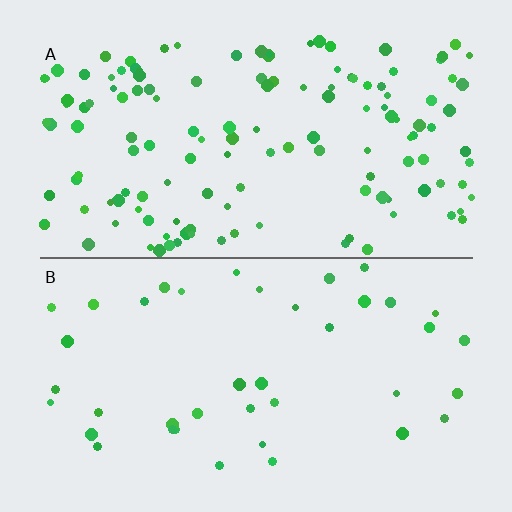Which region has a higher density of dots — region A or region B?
A (the top).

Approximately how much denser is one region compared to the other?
Approximately 3.4× — region A over region B.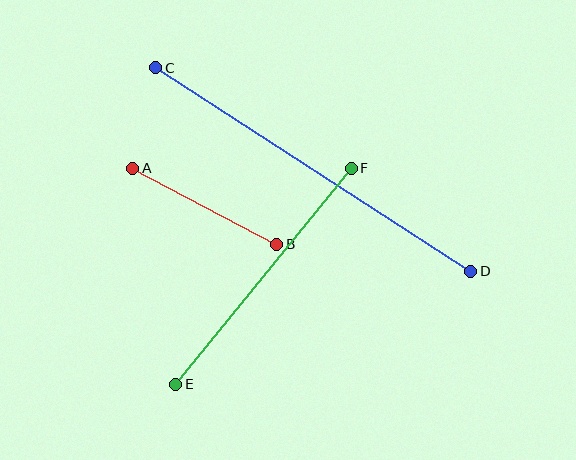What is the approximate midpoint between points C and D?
The midpoint is at approximately (313, 170) pixels.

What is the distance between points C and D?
The distance is approximately 375 pixels.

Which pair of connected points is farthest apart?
Points C and D are farthest apart.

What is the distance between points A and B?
The distance is approximately 163 pixels.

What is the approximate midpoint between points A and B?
The midpoint is at approximately (205, 206) pixels.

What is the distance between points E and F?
The distance is approximately 278 pixels.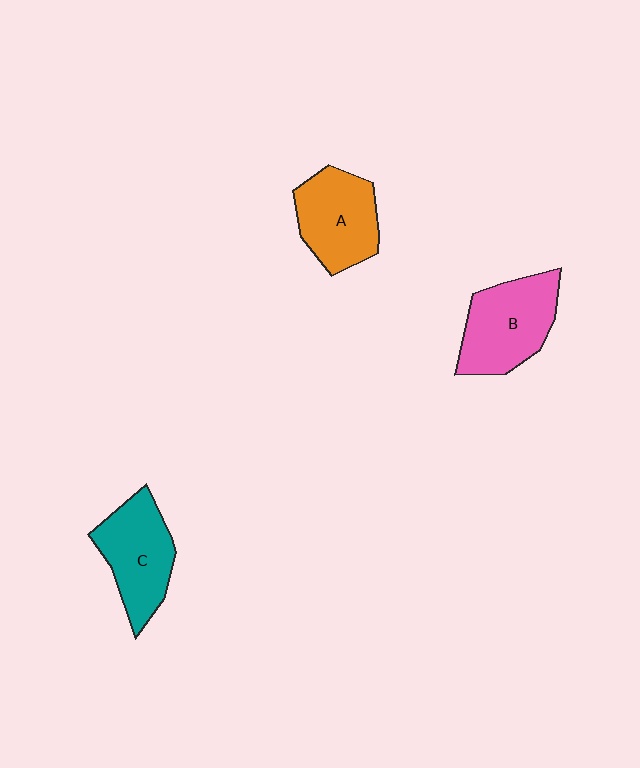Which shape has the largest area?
Shape B (pink).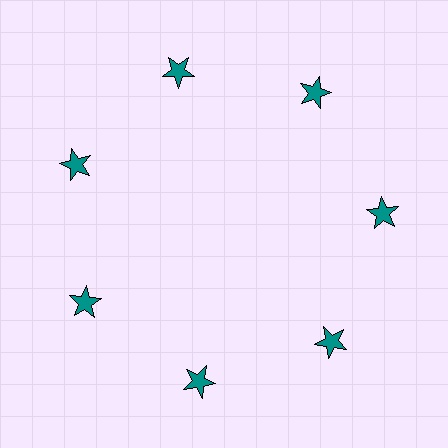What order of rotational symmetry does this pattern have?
This pattern has 7-fold rotational symmetry.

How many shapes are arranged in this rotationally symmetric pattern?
There are 7 shapes, arranged in 7 groups of 1.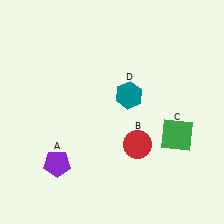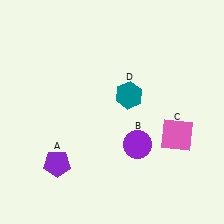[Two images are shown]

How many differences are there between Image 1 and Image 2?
There are 2 differences between the two images.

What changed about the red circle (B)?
In Image 1, B is red. In Image 2, it changed to purple.